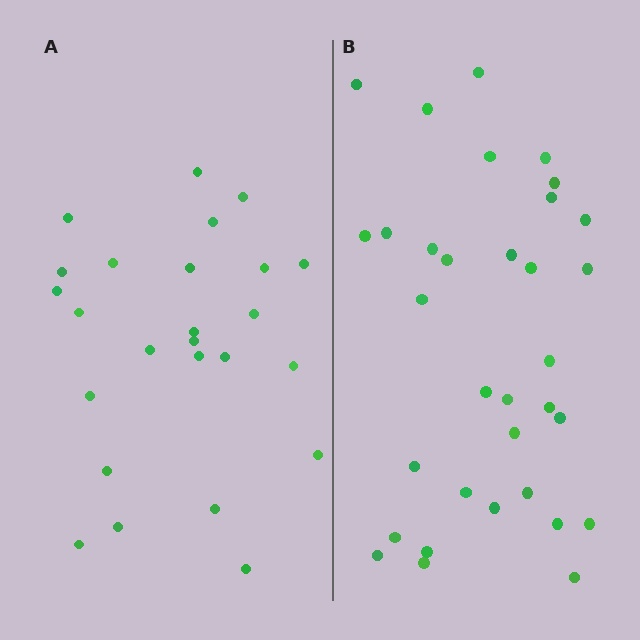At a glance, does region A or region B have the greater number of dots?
Region B (the right region) has more dots.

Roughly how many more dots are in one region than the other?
Region B has roughly 8 or so more dots than region A.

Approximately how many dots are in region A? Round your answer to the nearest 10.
About 20 dots. (The exact count is 25, which rounds to 20.)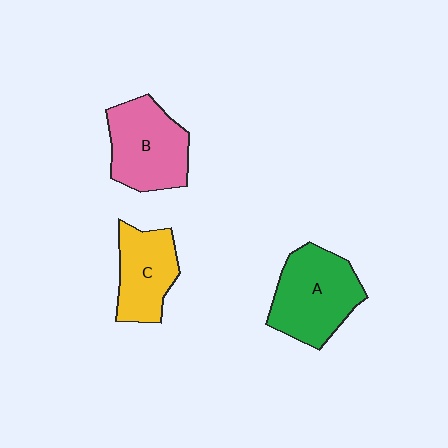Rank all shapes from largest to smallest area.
From largest to smallest: A (green), B (pink), C (yellow).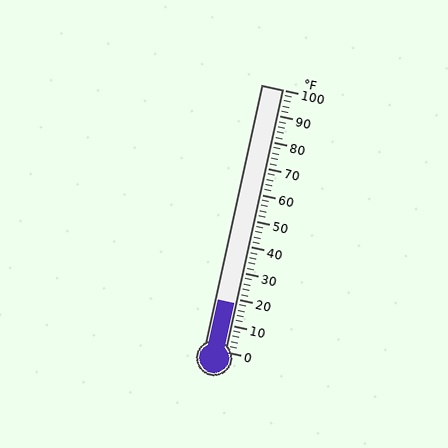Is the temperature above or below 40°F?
The temperature is below 40°F.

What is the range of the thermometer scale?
The thermometer scale ranges from 0°F to 100°F.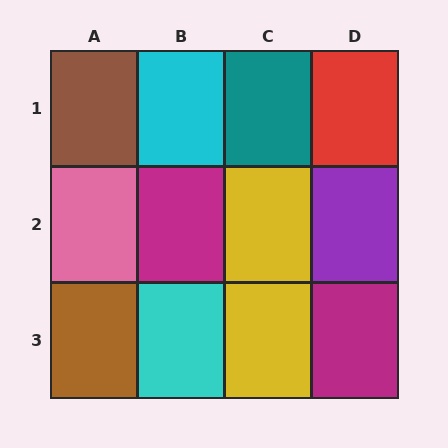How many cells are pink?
1 cell is pink.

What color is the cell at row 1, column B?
Cyan.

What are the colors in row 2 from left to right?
Pink, magenta, yellow, purple.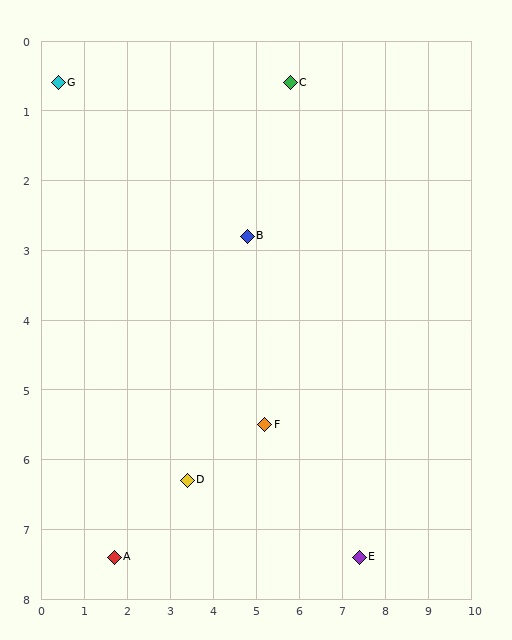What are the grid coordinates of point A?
Point A is at approximately (1.7, 7.4).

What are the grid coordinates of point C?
Point C is at approximately (5.8, 0.6).